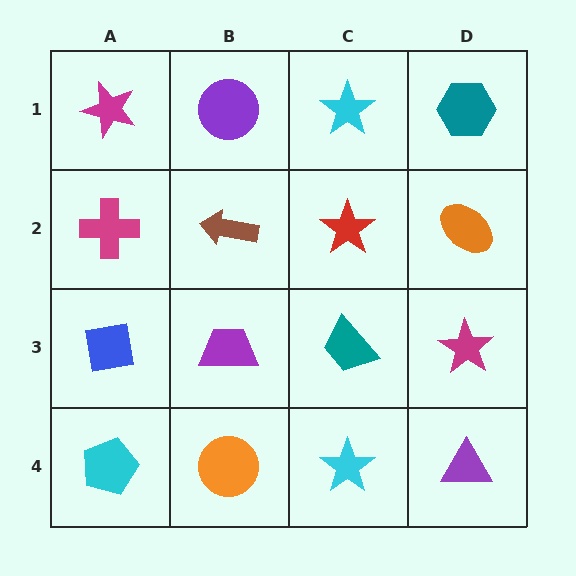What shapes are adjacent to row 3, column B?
A brown arrow (row 2, column B), an orange circle (row 4, column B), a blue square (row 3, column A), a teal trapezoid (row 3, column C).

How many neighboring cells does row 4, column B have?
3.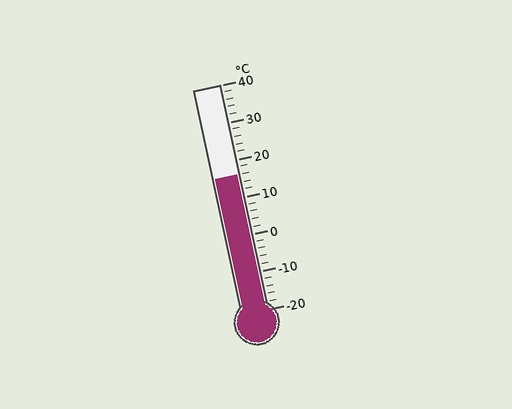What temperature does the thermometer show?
The thermometer shows approximately 16°C.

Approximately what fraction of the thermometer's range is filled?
The thermometer is filled to approximately 60% of its range.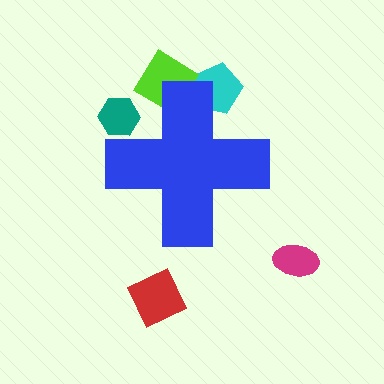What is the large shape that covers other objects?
A blue cross.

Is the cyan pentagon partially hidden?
Yes, the cyan pentagon is partially hidden behind the blue cross.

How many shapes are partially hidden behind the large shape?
3 shapes are partially hidden.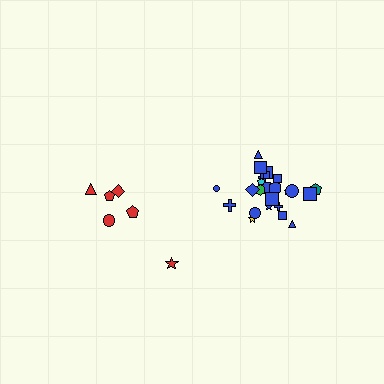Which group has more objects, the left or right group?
The right group.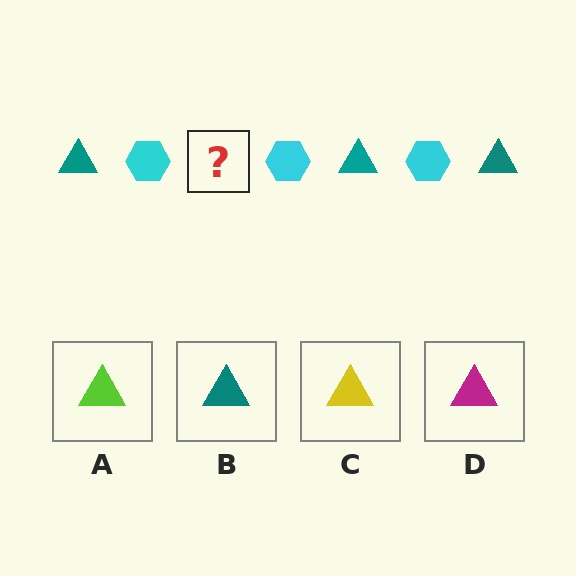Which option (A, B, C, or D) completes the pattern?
B.